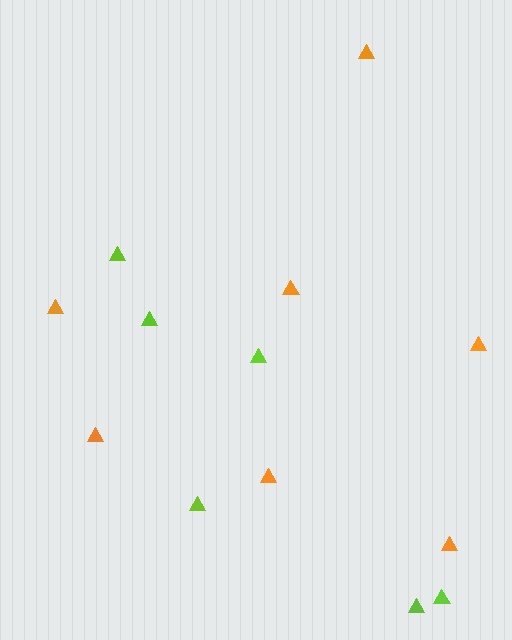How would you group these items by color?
There are 2 groups: one group of orange triangles (7) and one group of lime triangles (6).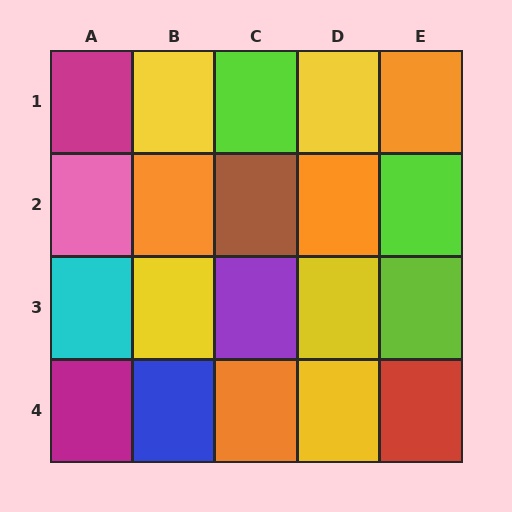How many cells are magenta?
2 cells are magenta.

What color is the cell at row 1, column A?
Magenta.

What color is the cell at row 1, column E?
Orange.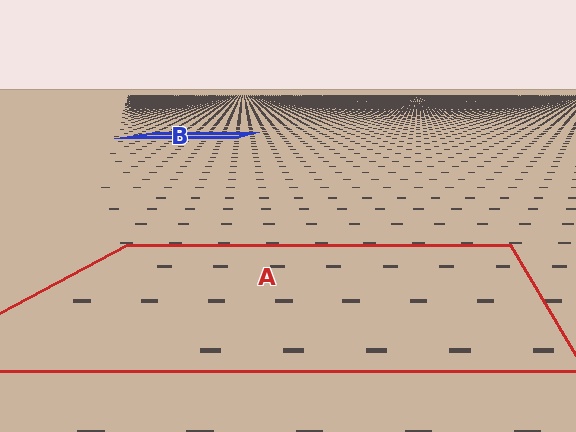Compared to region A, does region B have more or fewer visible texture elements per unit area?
Region B has more texture elements per unit area — they are packed more densely because it is farther away.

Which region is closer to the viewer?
Region A is closer. The texture elements there are larger and more spread out.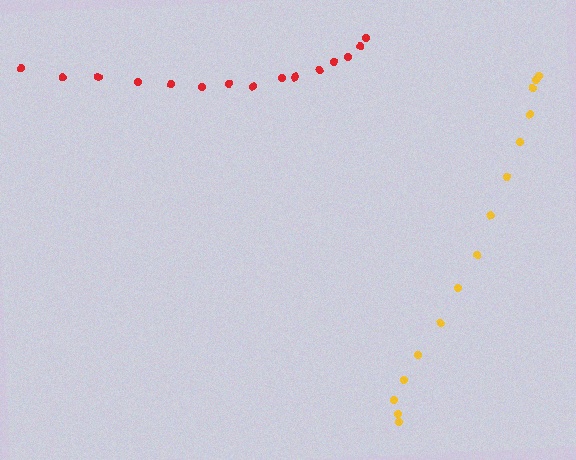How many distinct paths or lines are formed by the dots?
There are 2 distinct paths.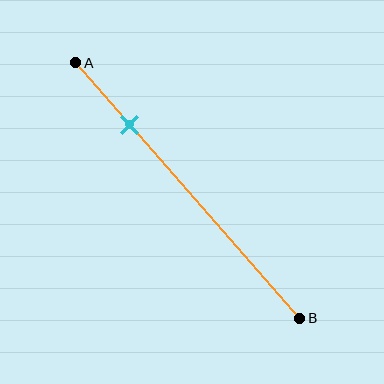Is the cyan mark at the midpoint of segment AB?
No, the mark is at about 25% from A, not at the 50% midpoint.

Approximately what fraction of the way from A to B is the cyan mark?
The cyan mark is approximately 25% of the way from A to B.